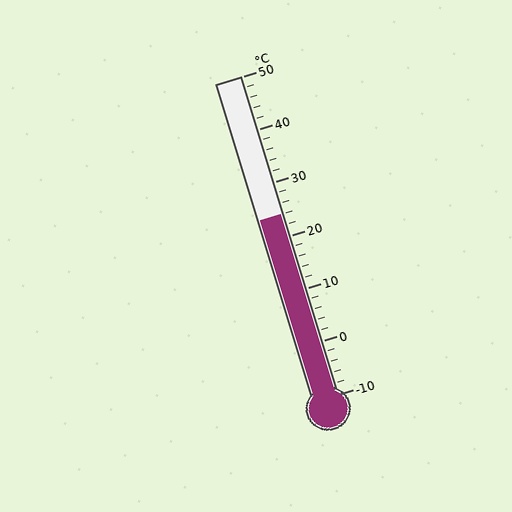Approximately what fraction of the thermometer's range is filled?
The thermometer is filled to approximately 55% of its range.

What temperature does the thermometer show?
The thermometer shows approximately 24°C.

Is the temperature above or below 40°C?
The temperature is below 40°C.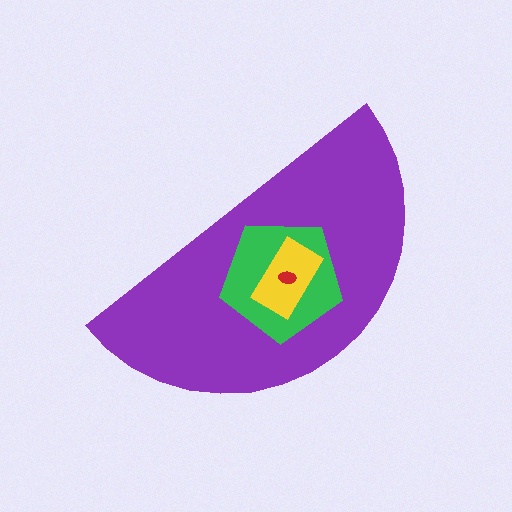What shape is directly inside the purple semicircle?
The green pentagon.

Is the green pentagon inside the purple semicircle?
Yes.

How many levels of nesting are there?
4.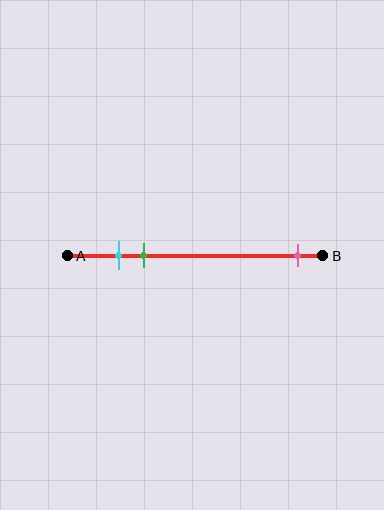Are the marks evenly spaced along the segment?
No, the marks are not evenly spaced.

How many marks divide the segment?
There are 3 marks dividing the segment.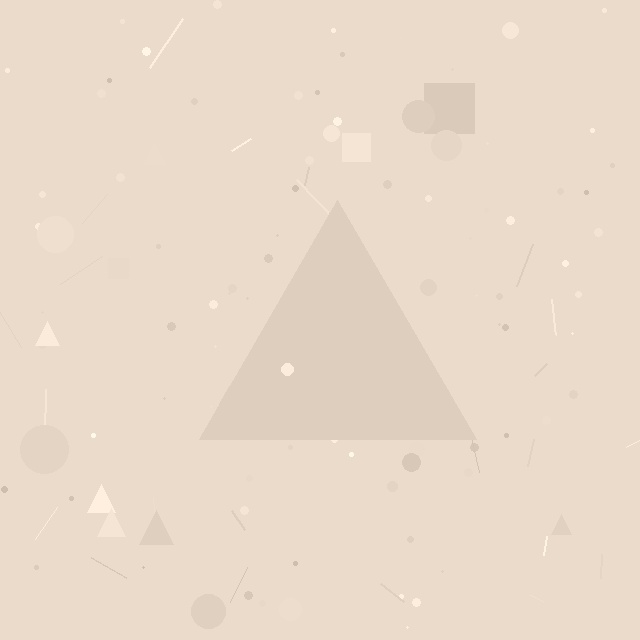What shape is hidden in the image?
A triangle is hidden in the image.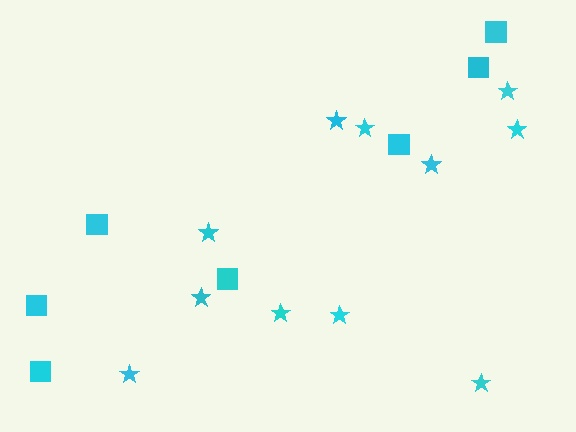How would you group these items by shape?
There are 2 groups: one group of stars (11) and one group of squares (7).